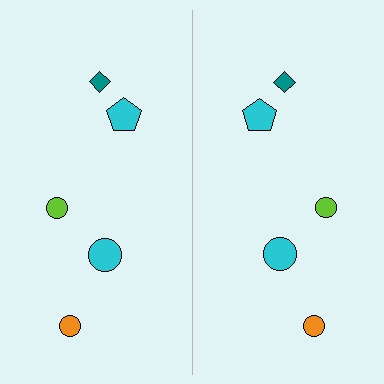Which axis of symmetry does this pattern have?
The pattern has a vertical axis of symmetry running through the center of the image.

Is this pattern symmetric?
Yes, this pattern has bilateral (reflection) symmetry.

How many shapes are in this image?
There are 10 shapes in this image.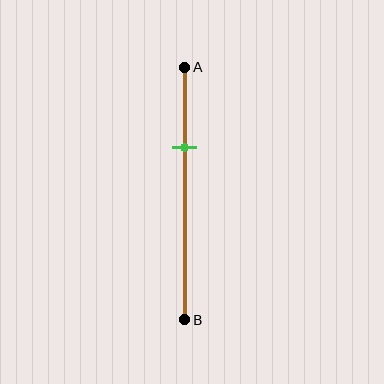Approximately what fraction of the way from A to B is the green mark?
The green mark is approximately 30% of the way from A to B.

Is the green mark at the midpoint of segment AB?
No, the mark is at about 30% from A, not at the 50% midpoint.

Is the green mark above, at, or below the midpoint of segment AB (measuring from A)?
The green mark is above the midpoint of segment AB.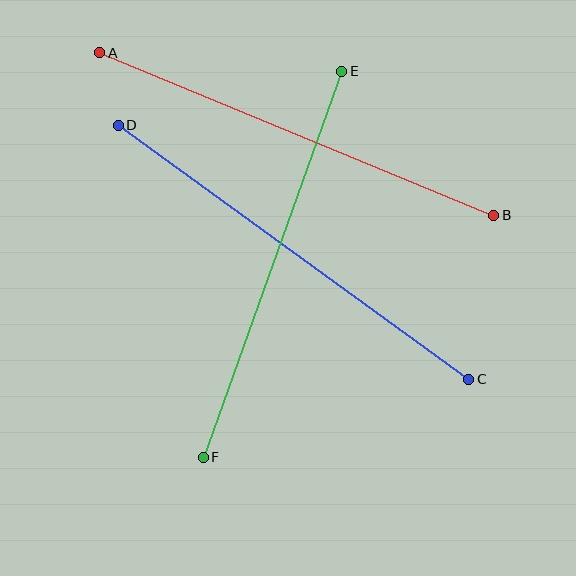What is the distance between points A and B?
The distance is approximately 426 pixels.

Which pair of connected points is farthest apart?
Points C and D are farthest apart.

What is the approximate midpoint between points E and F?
The midpoint is at approximately (272, 264) pixels.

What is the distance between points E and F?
The distance is approximately 410 pixels.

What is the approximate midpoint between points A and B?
The midpoint is at approximately (297, 134) pixels.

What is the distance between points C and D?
The distance is approximately 433 pixels.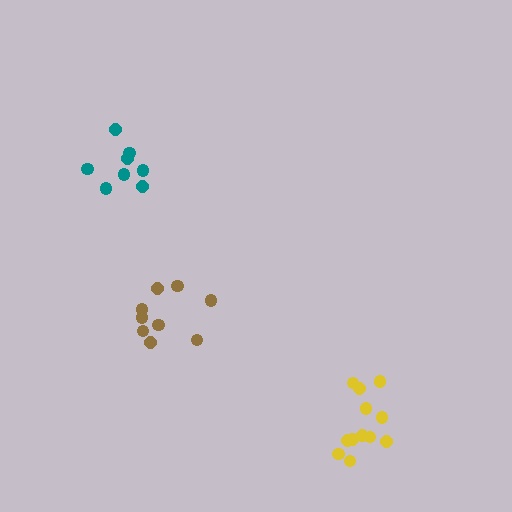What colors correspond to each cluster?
The clusters are colored: yellow, teal, brown.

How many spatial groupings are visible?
There are 3 spatial groupings.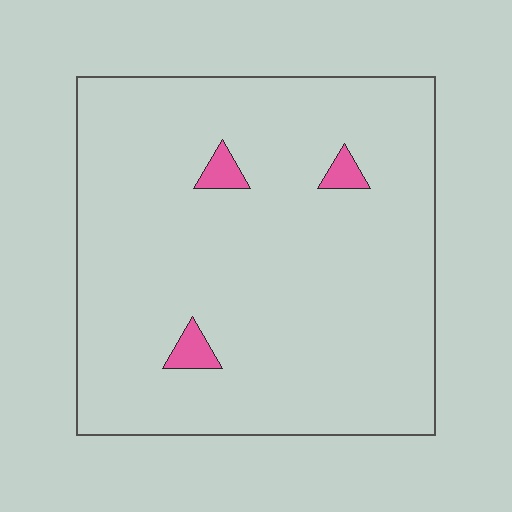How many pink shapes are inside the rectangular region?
3.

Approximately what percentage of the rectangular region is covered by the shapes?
Approximately 5%.